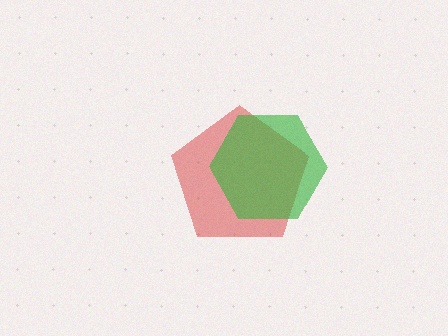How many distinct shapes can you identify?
There are 2 distinct shapes: a red pentagon, a green hexagon.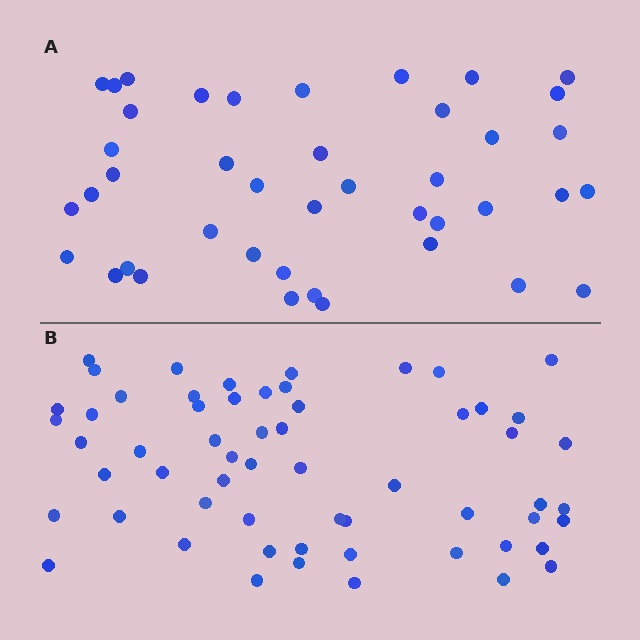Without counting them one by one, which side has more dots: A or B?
Region B (the bottom region) has more dots.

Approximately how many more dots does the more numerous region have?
Region B has approximately 15 more dots than region A.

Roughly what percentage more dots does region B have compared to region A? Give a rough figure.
About 40% more.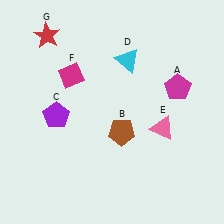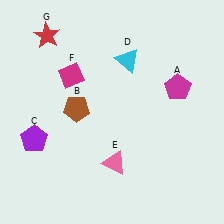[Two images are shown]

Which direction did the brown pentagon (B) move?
The brown pentagon (B) moved left.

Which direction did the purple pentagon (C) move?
The purple pentagon (C) moved down.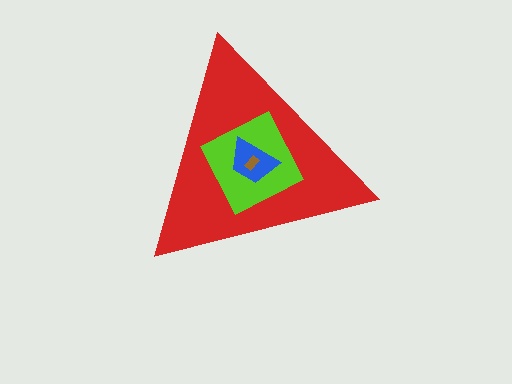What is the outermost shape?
The red triangle.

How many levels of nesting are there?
4.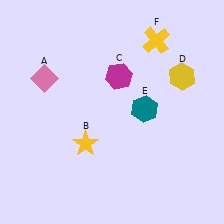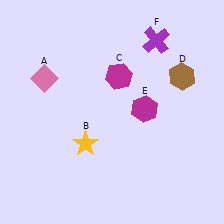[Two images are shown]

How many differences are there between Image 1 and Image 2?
There are 3 differences between the two images.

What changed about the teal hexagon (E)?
In Image 1, E is teal. In Image 2, it changed to magenta.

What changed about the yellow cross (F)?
In Image 1, F is yellow. In Image 2, it changed to purple.